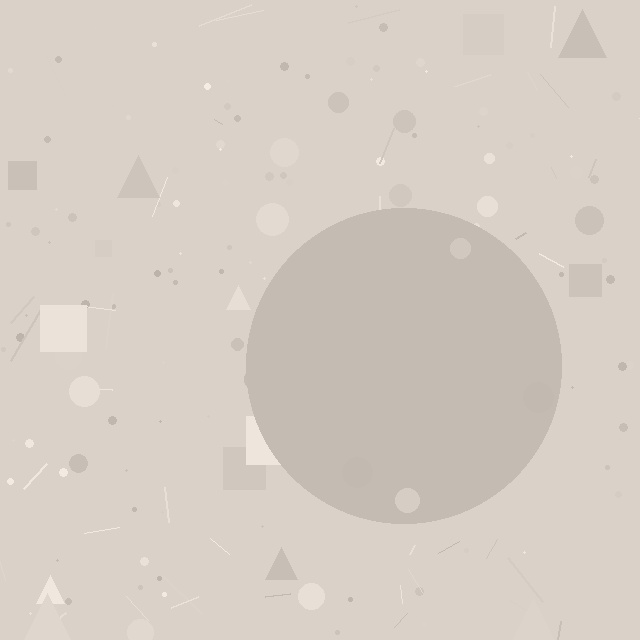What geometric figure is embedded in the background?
A circle is embedded in the background.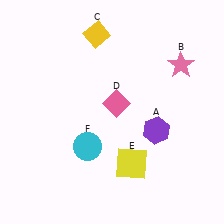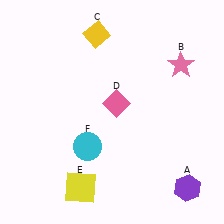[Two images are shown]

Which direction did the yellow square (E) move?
The yellow square (E) moved left.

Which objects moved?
The objects that moved are: the purple hexagon (A), the yellow square (E).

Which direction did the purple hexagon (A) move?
The purple hexagon (A) moved down.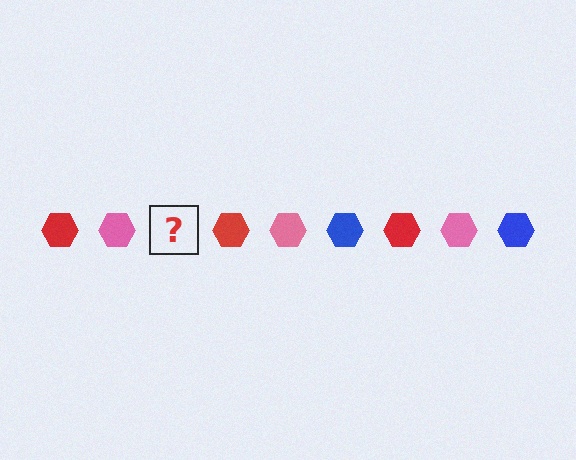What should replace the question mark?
The question mark should be replaced with a blue hexagon.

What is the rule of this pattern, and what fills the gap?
The rule is that the pattern cycles through red, pink, blue hexagons. The gap should be filled with a blue hexagon.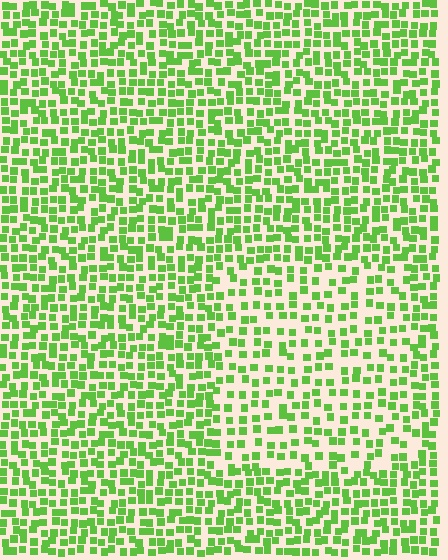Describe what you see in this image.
The image contains small lime elements arranged at two different densities. A rectangle-shaped region is visible where the elements are less densely packed than the surrounding area.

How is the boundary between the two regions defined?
The boundary is defined by a change in element density (approximately 1.6x ratio). All elements are the same color, size, and shape.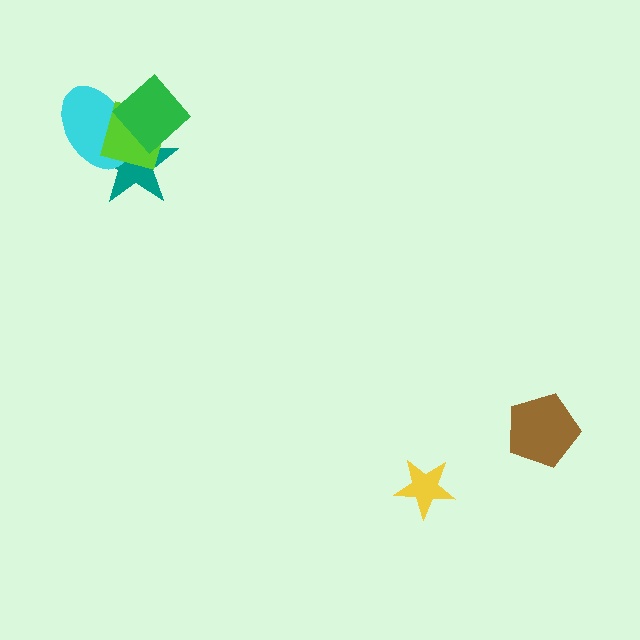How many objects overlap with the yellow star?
0 objects overlap with the yellow star.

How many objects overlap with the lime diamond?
3 objects overlap with the lime diamond.